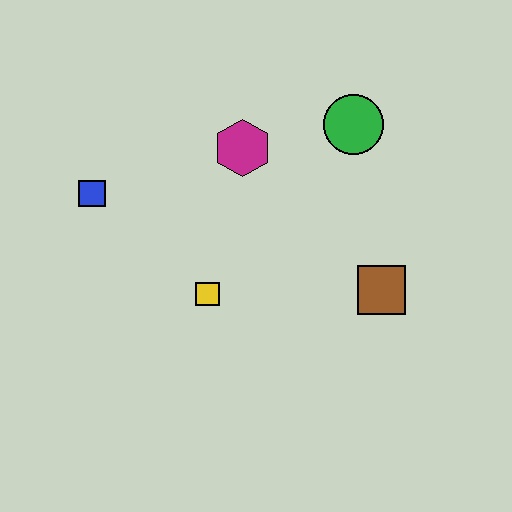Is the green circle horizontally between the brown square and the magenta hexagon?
Yes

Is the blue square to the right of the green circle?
No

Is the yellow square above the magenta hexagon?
No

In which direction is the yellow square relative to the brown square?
The yellow square is to the left of the brown square.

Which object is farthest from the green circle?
The blue square is farthest from the green circle.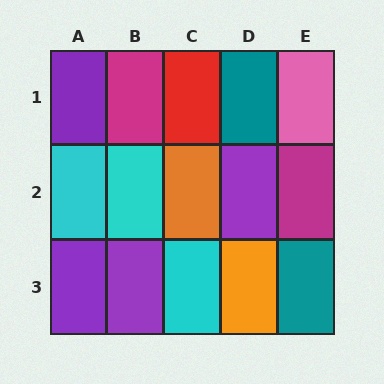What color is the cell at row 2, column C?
Orange.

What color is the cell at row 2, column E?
Magenta.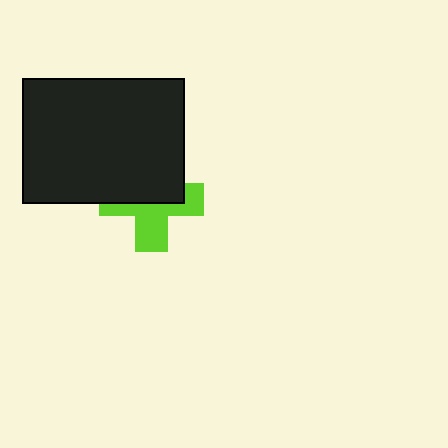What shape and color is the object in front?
The object in front is a black rectangle.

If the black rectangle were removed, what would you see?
You would see the complete lime cross.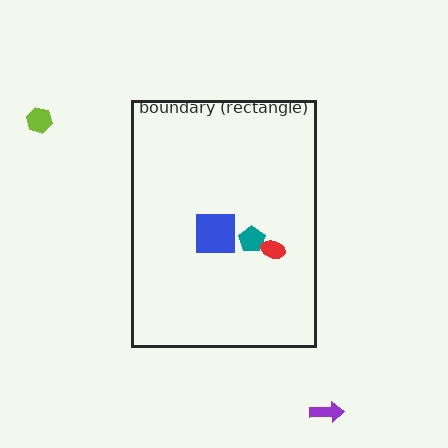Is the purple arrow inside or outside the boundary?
Outside.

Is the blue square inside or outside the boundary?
Inside.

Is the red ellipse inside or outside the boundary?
Inside.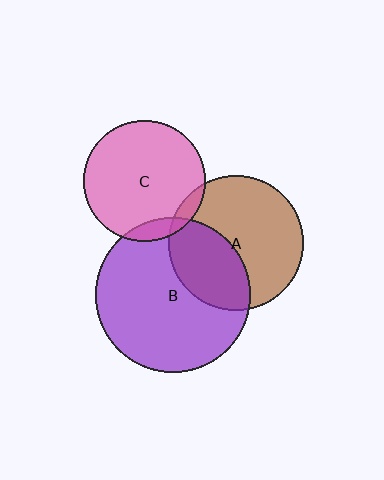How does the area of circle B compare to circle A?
Approximately 1.3 times.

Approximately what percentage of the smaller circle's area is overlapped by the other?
Approximately 35%.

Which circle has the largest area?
Circle B (purple).